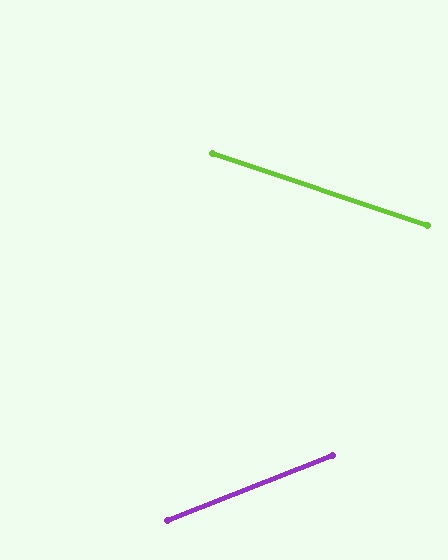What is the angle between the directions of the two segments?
Approximately 40 degrees.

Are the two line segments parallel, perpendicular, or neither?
Neither parallel nor perpendicular — they differ by about 40°.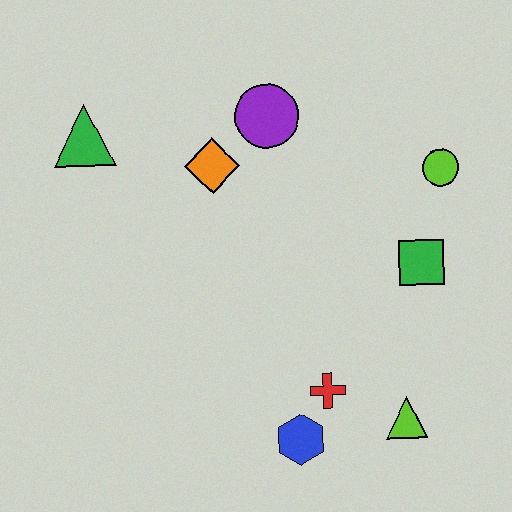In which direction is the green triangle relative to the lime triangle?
The green triangle is to the left of the lime triangle.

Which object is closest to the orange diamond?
The purple circle is closest to the orange diamond.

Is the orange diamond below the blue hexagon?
No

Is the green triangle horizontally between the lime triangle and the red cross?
No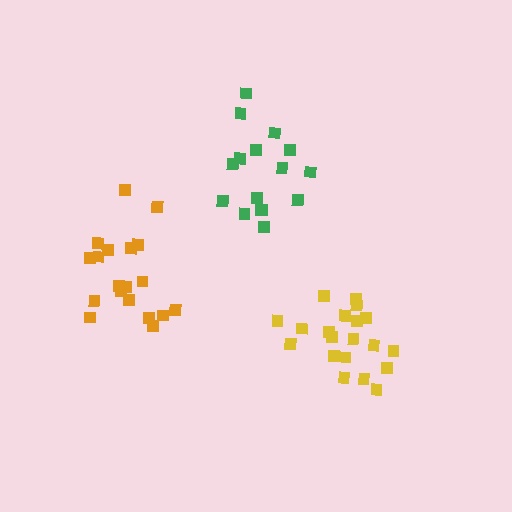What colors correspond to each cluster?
The clusters are colored: orange, yellow, green.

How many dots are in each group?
Group 1: 19 dots, Group 2: 20 dots, Group 3: 16 dots (55 total).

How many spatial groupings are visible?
There are 3 spatial groupings.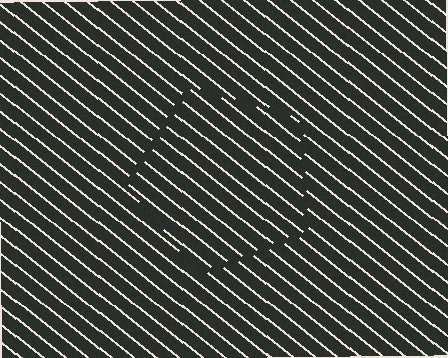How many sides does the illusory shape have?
5 sides — the line-ends trace a pentagon.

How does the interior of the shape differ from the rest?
The interior of the shape contains the same grating, shifted by half a period — the contour is defined by the phase discontinuity where line-ends from the inner and outer gratings abut.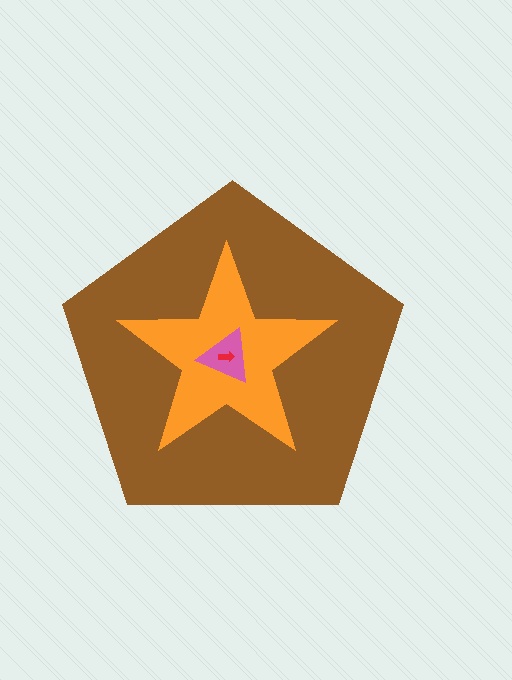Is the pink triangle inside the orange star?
Yes.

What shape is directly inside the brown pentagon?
The orange star.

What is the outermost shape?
The brown pentagon.